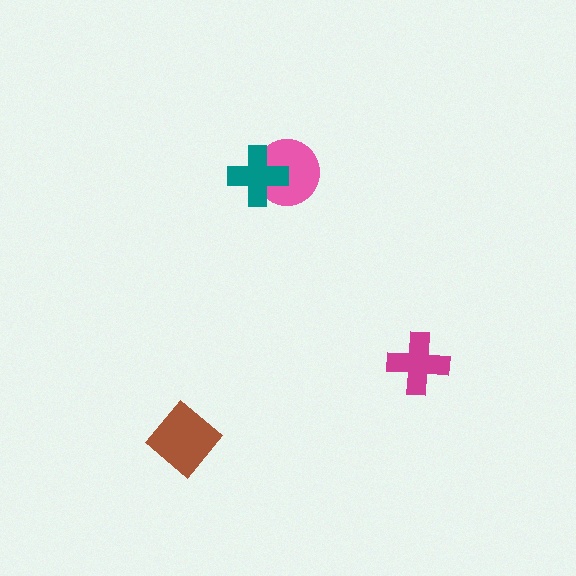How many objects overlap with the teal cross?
1 object overlaps with the teal cross.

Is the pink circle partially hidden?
Yes, it is partially covered by another shape.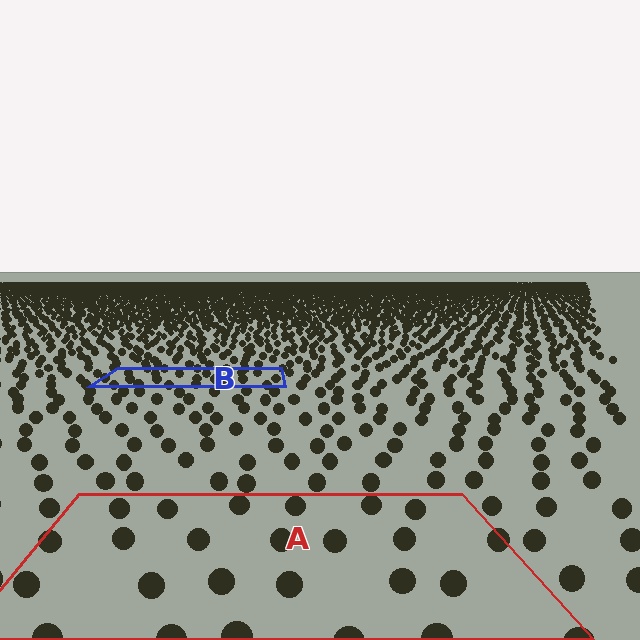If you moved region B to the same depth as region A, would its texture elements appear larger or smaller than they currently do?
They would appear larger. At a closer depth, the same texture elements are projected at a bigger on-screen size.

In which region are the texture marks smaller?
The texture marks are smaller in region B, because it is farther away.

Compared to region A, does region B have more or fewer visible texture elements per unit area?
Region B has more texture elements per unit area — they are packed more densely because it is farther away.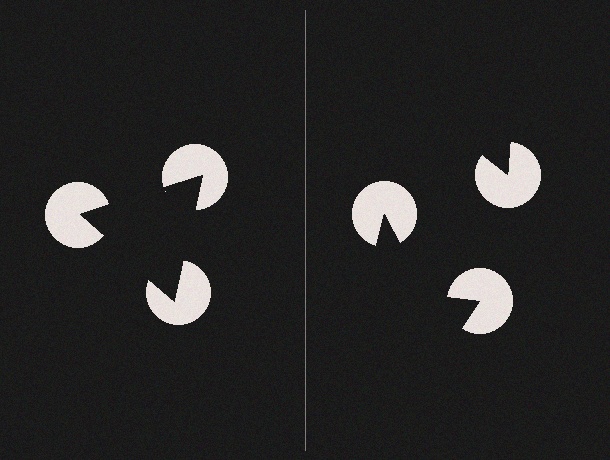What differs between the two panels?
The pac-man discs are positioned identically on both sides; only the wedge orientations differ. On the left they align to a triangle; on the right they are misaligned.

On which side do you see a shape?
An illusory triangle appears on the left side. On the right side the wedge cuts are rotated, so no coherent shape forms.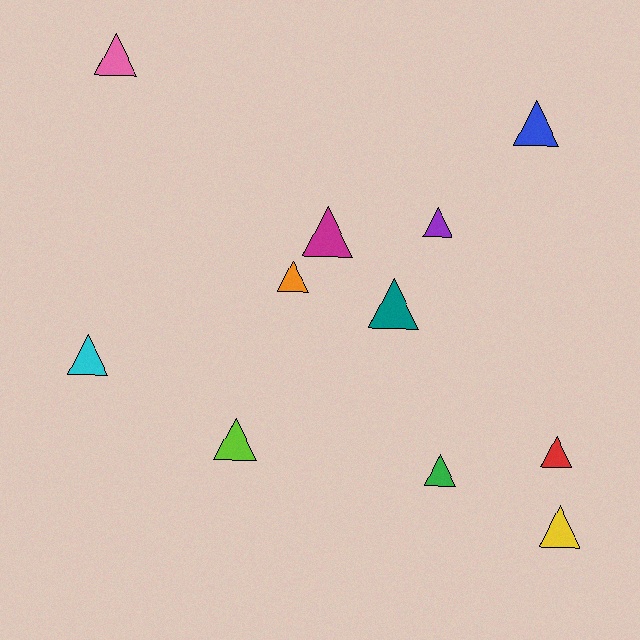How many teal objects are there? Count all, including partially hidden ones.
There is 1 teal object.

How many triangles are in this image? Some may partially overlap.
There are 11 triangles.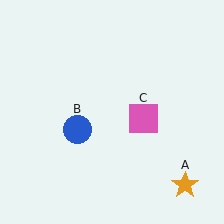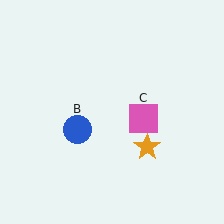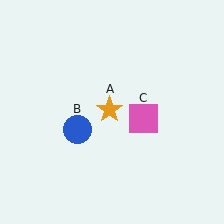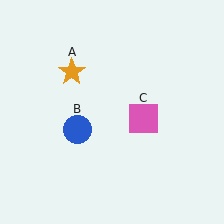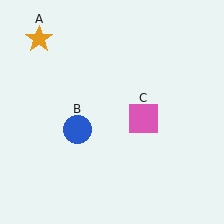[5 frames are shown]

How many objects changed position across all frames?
1 object changed position: orange star (object A).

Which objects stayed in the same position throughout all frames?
Blue circle (object B) and pink square (object C) remained stationary.